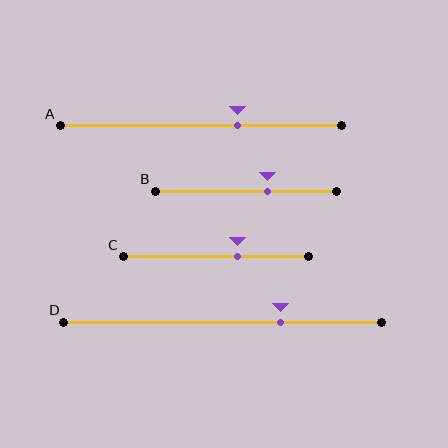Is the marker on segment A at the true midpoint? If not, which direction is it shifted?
No, the marker on segment A is shifted to the right by about 13% of the segment length.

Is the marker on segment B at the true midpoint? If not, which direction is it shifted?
No, the marker on segment B is shifted to the right by about 12% of the segment length.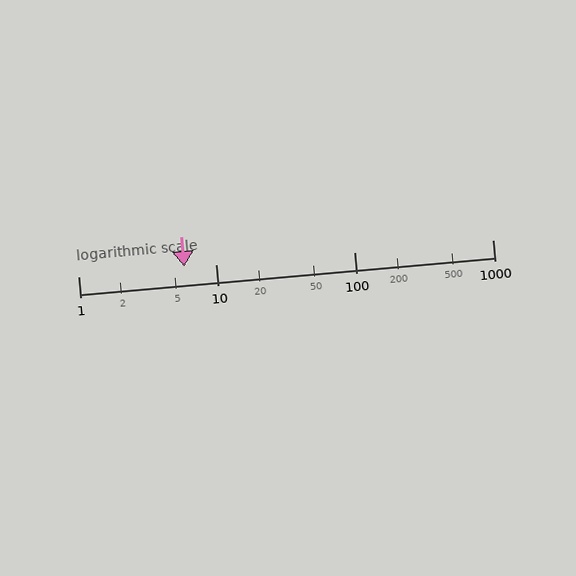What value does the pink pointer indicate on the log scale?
The pointer indicates approximately 5.9.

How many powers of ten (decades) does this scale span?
The scale spans 3 decades, from 1 to 1000.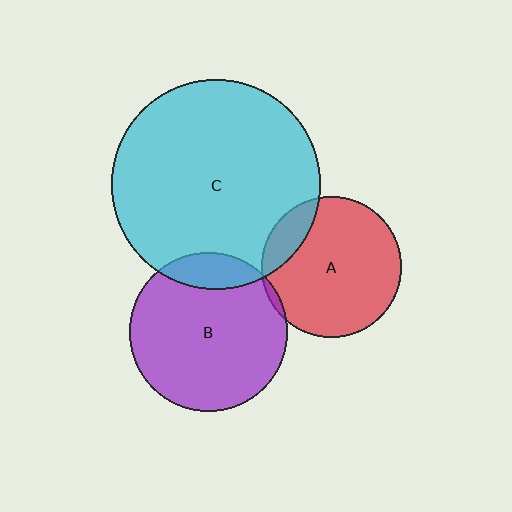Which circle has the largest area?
Circle C (cyan).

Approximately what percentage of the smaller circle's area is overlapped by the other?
Approximately 5%.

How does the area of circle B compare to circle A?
Approximately 1.3 times.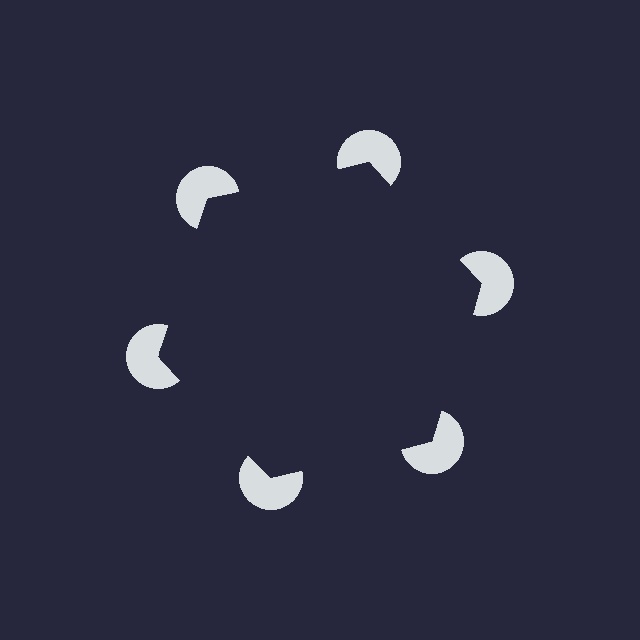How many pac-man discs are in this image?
There are 6 — one at each vertex of the illusory hexagon.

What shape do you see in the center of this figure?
An illusory hexagon — its edges are inferred from the aligned wedge cuts in the pac-man discs, not physically drawn.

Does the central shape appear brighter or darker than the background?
It typically appears slightly darker than the background, even though no actual brightness change is drawn.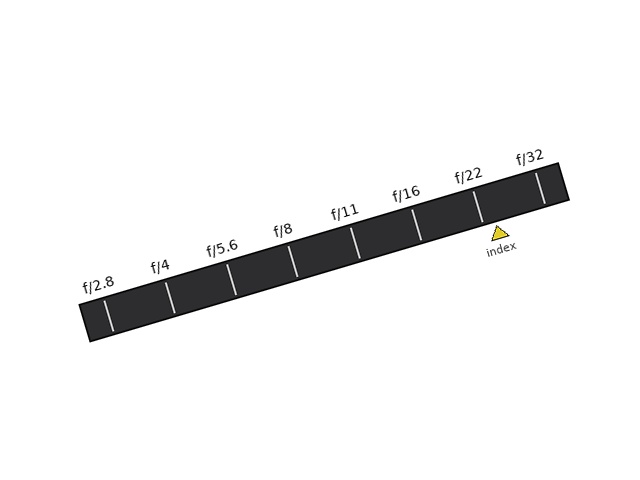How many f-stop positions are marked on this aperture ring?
There are 8 f-stop positions marked.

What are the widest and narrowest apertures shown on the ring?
The widest aperture shown is f/2.8 and the narrowest is f/32.